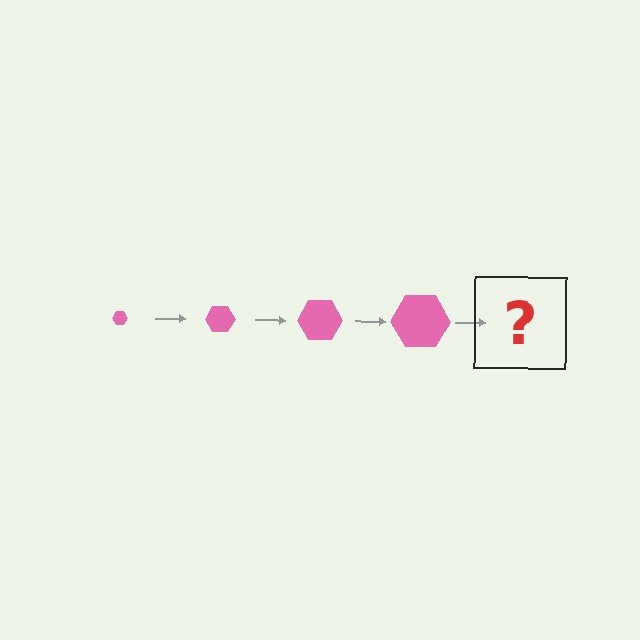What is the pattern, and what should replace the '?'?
The pattern is that the hexagon gets progressively larger each step. The '?' should be a pink hexagon, larger than the previous one.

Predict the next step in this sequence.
The next step is a pink hexagon, larger than the previous one.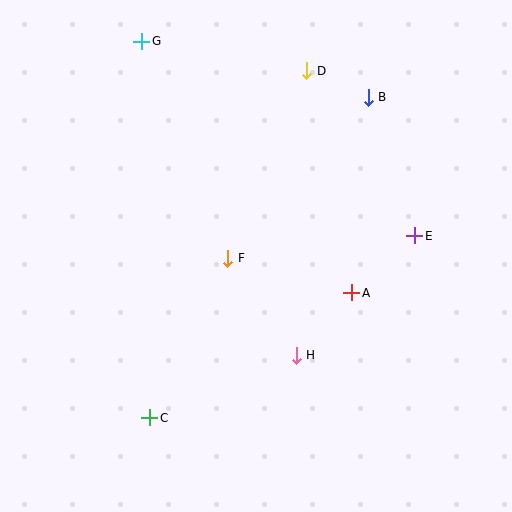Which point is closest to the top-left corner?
Point G is closest to the top-left corner.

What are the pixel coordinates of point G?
Point G is at (142, 41).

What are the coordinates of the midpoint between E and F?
The midpoint between E and F is at (321, 247).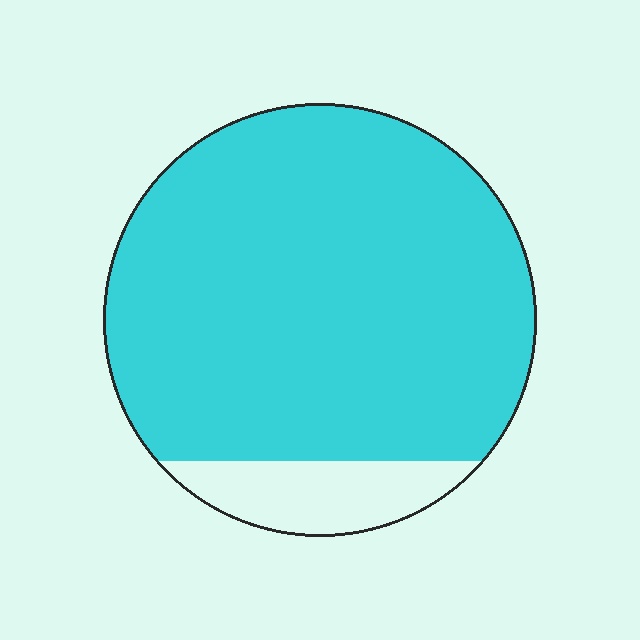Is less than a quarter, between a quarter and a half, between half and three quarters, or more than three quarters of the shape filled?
More than three quarters.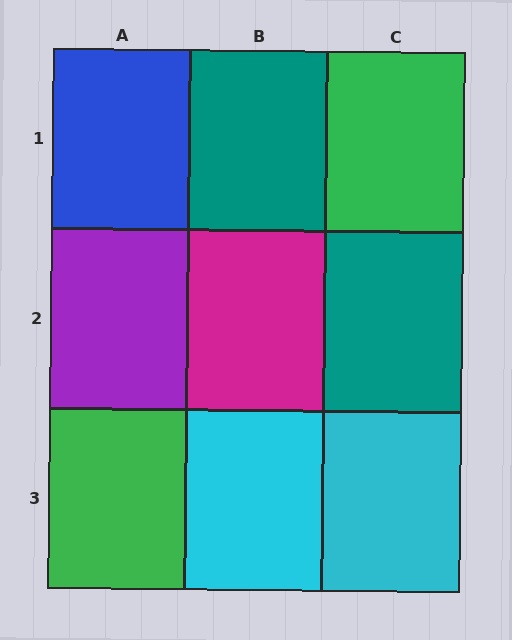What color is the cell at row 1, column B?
Teal.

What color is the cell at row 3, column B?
Cyan.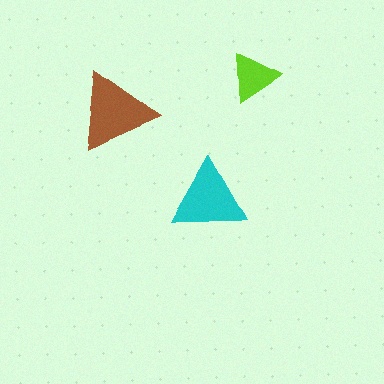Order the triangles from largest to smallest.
the brown one, the cyan one, the lime one.